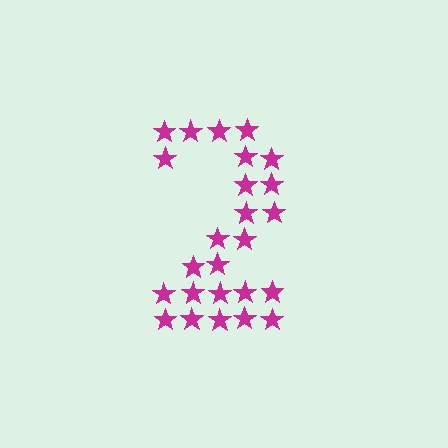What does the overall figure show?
The overall figure shows the digit 2.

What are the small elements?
The small elements are stars.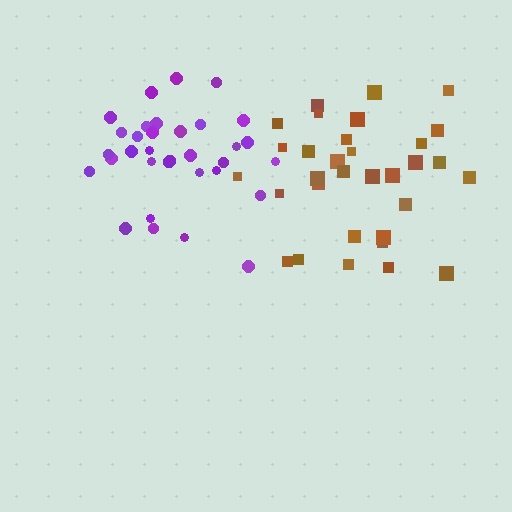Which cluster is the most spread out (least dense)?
Brown.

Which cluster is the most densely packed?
Purple.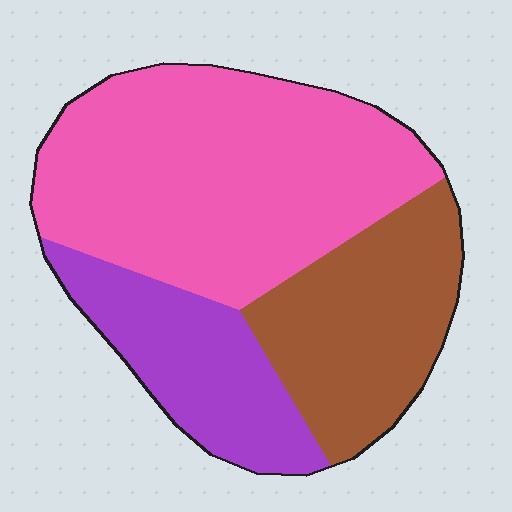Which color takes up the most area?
Pink, at roughly 50%.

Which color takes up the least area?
Purple, at roughly 20%.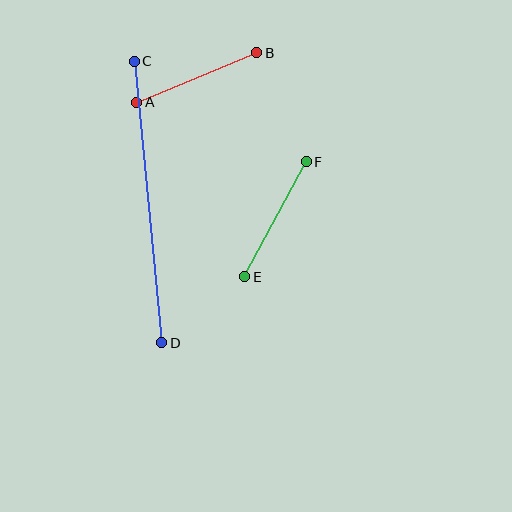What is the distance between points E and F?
The distance is approximately 131 pixels.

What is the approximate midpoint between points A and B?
The midpoint is at approximately (197, 77) pixels.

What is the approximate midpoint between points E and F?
The midpoint is at approximately (275, 219) pixels.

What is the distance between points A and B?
The distance is approximately 130 pixels.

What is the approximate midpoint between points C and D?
The midpoint is at approximately (148, 202) pixels.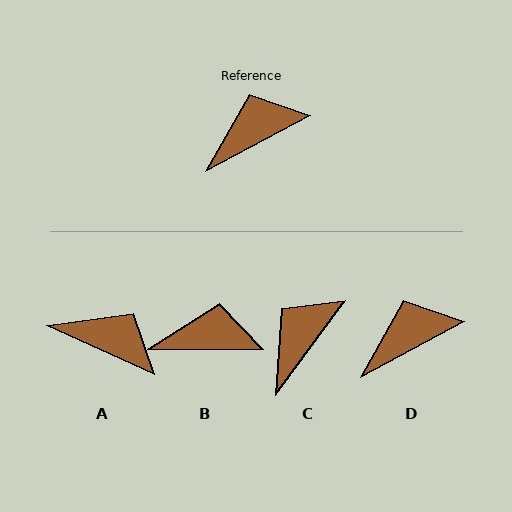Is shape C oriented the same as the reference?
No, it is off by about 26 degrees.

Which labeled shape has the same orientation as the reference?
D.